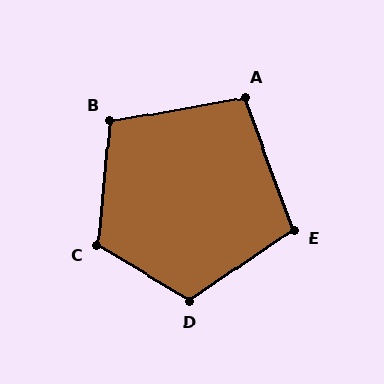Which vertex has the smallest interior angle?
A, at approximately 100 degrees.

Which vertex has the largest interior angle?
C, at approximately 115 degrees.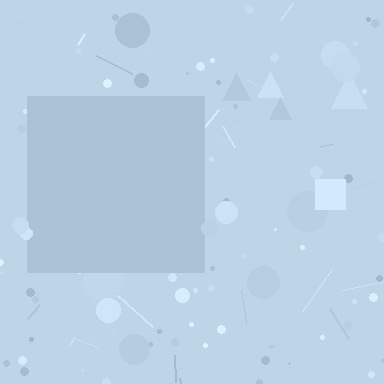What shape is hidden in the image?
A square is hidden in the image.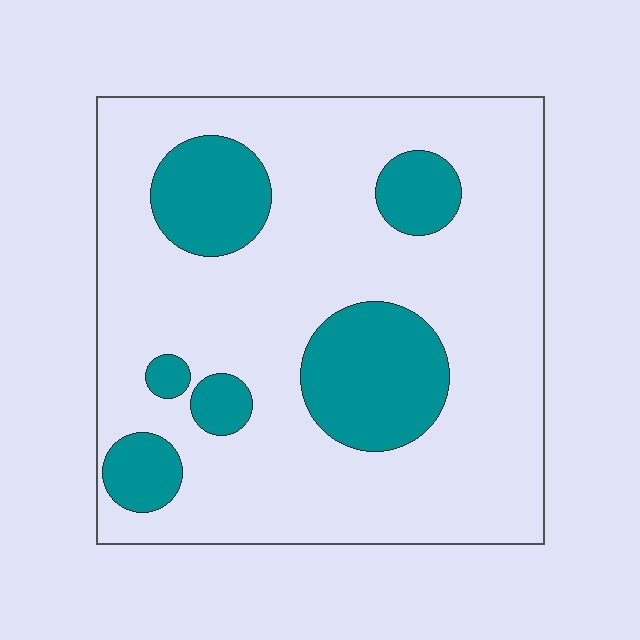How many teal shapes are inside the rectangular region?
6.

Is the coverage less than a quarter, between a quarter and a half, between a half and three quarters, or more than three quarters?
Less than a quarter.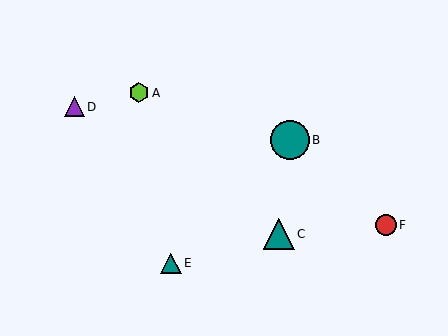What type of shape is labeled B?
Shape B is a teal circle.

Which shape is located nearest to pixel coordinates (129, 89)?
The lime hexagon (labeled A) at (139, 93) is nearest to that location.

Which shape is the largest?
The teal circle (labeled B) is the largest.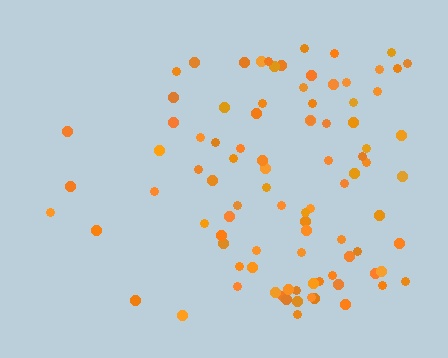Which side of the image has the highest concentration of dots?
The right.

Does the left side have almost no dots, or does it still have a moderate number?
Still a moderate number, just noticeably fewer than the right.